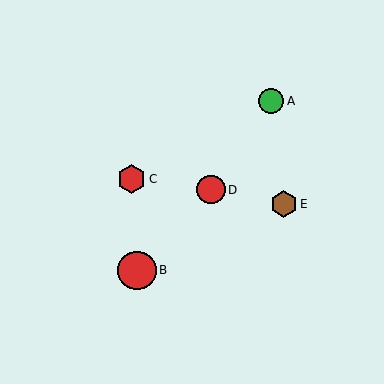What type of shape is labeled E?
Shape E is a brown hexagon.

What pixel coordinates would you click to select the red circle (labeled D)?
Click at (211, 190) to select the red circle D.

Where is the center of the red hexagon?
The center of the red hexagon is at (131, 179).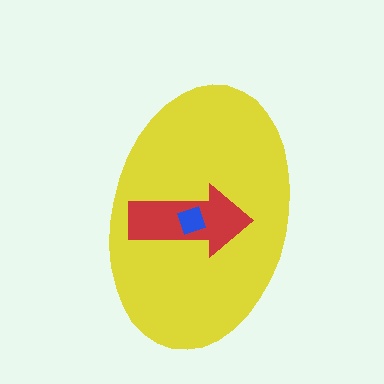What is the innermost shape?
The blue diamond.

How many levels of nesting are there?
3.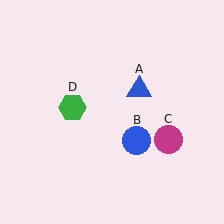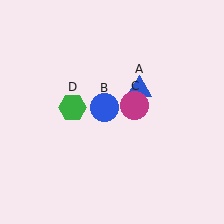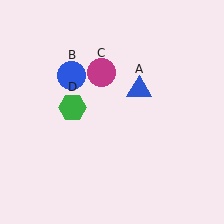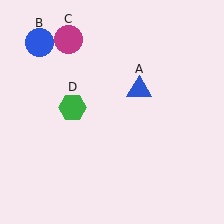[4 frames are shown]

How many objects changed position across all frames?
2 objects changed position: blue circle (object B), magenta circle (object C).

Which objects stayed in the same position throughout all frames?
Blue triangle (object A) and green hexagon (object D) remained stationary.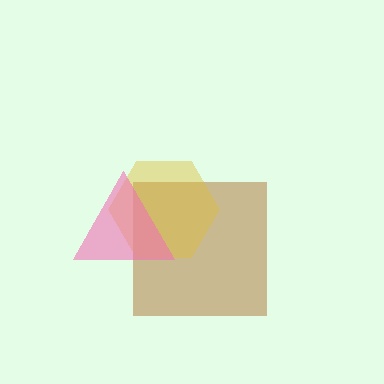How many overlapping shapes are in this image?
There are 3 overlapping shapes in the image.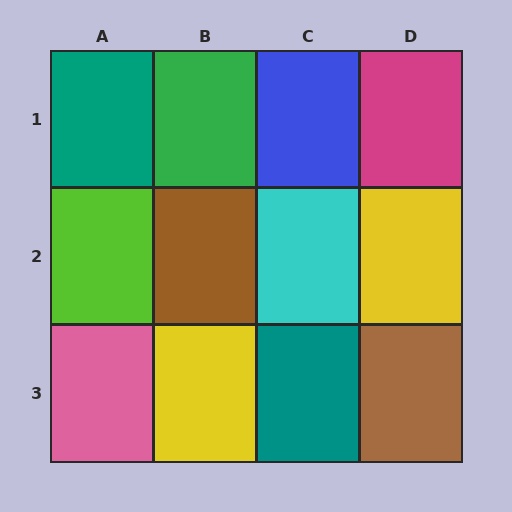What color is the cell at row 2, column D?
Yellow.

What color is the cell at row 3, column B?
Yellow.